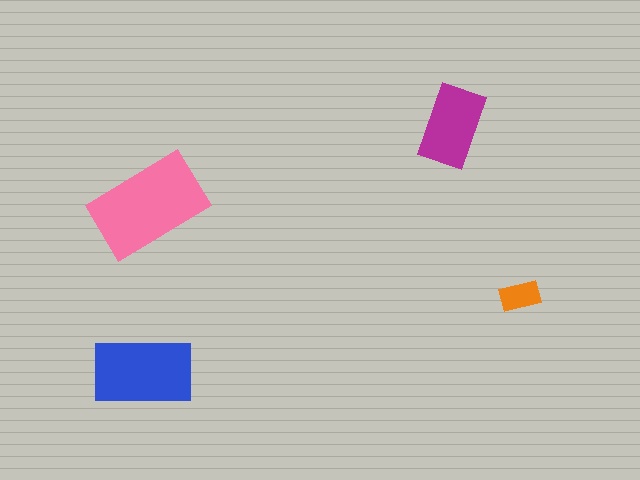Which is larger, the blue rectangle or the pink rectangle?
The pink one.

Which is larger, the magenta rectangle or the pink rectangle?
The pink one.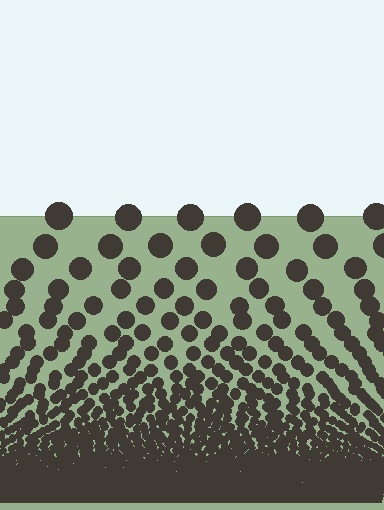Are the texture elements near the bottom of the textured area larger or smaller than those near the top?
Smaller. The gradient is inverted — elements near the bottom are smaller and denser.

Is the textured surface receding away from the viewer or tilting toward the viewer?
The surface appears to tilt toward the viewer. Texture elements get larger and sparser toward the top.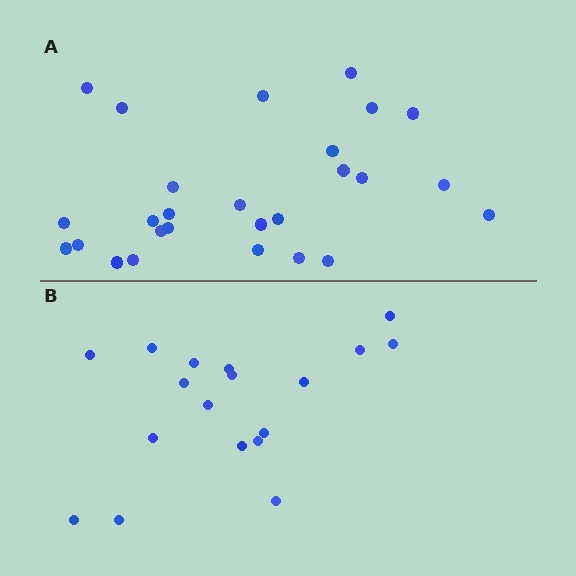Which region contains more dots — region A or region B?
Region A (the top region) has more dots.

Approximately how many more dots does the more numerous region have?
Region A has roughly 8 or so more dots than region B.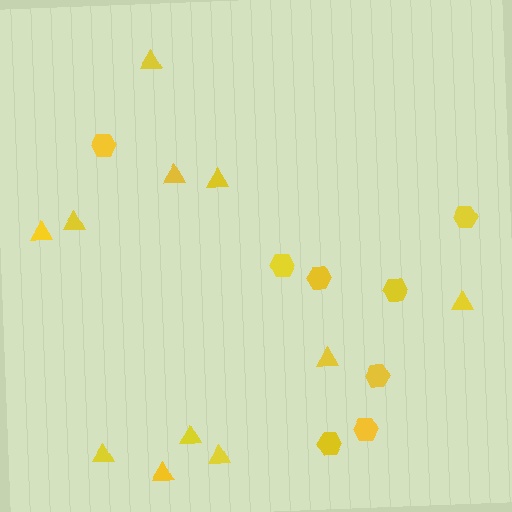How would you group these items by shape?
There are 2 groups: one group of hexagons (8) and one group of triangles (11).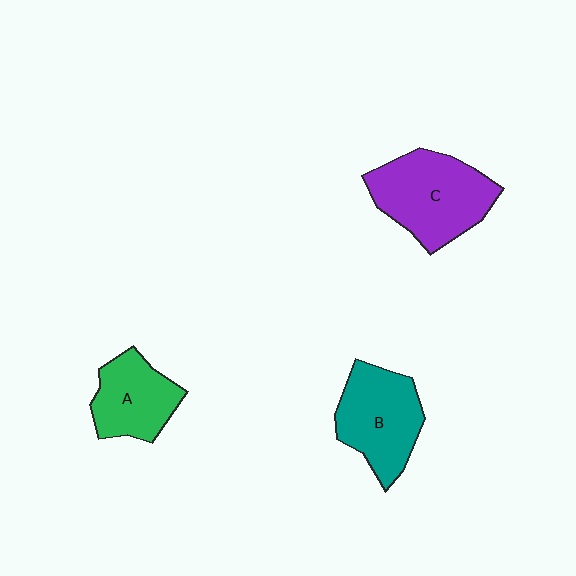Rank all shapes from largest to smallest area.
From largest to smallest: C (purple), B (teal), A (green).